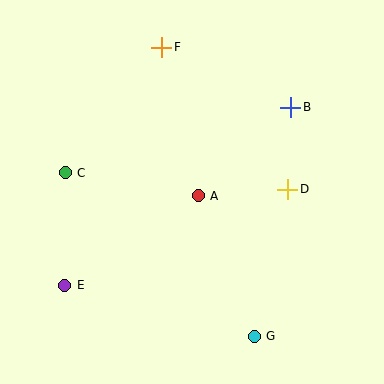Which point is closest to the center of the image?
Point A at (198, 196) is closest to the center.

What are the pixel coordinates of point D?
Point D is at (288, 189).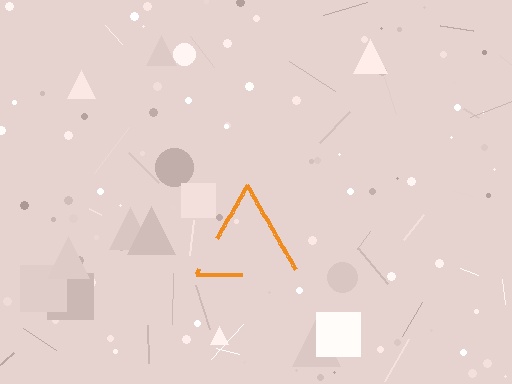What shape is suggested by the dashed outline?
The dashed outline suggests a triangle.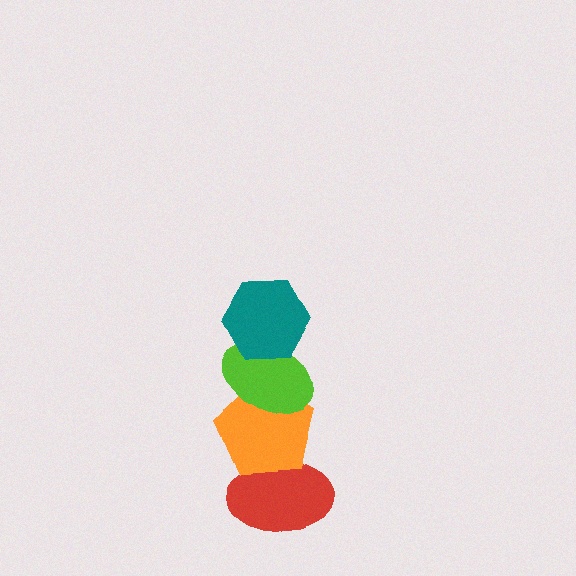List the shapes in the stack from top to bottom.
From top to bottom: the teal hexagon, the lime ellipse, the orange pentagon, the red ellipse.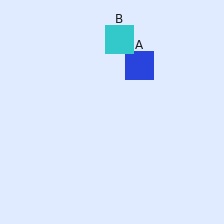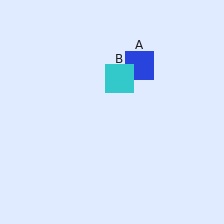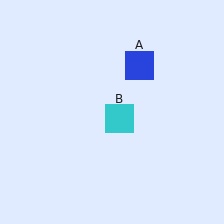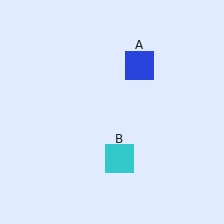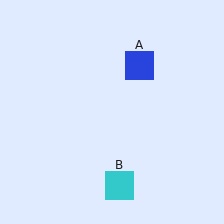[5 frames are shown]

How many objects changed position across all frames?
1 object changed position: cyan square (object B).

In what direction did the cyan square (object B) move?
The cyan square (object B) moved down.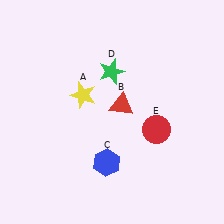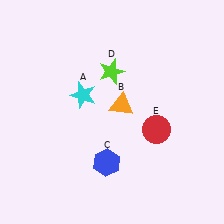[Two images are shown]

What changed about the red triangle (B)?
In Image 1, B is red. In Image 2, it changed to orange.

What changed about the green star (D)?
In Image 1, D is green. In Image 2, it changed to lime.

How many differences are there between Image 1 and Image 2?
There are 3 differences between the two images.